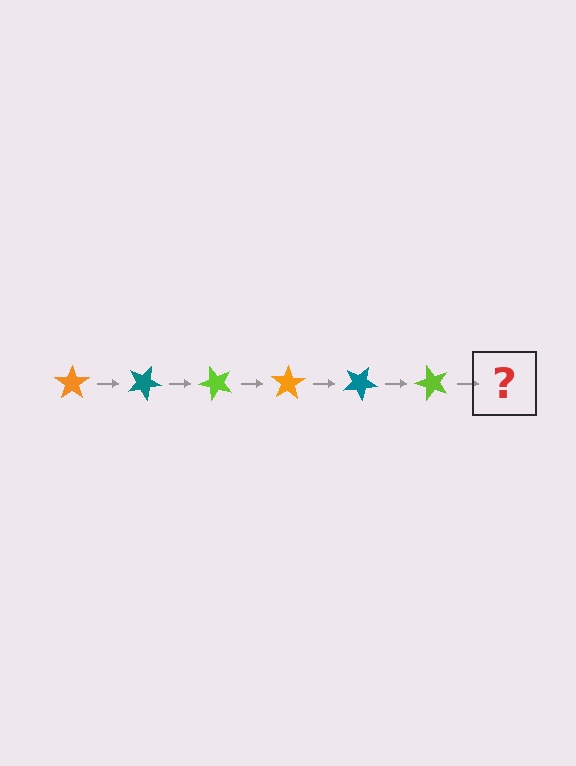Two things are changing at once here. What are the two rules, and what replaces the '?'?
The two rules are that it rotates 25 degrees each step and the color cycles through orange, teal, and lime. The '?' should be an orange star, rotated 150 degrees from the start.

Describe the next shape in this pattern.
It should be an orange star, rotated 150 degrees from the start.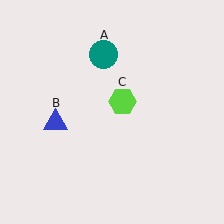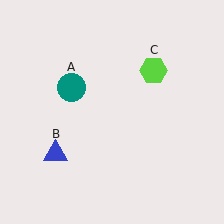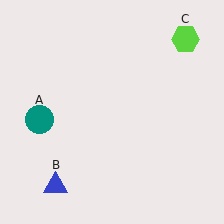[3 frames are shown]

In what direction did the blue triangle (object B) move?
The blue triangle (object B) moved down.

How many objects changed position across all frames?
3 objects changed position: teal circle (object A), blue triangle (object B), lime hexagon (object C).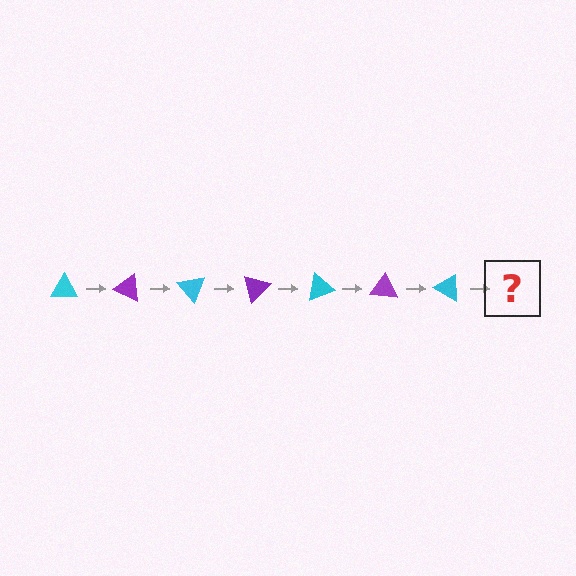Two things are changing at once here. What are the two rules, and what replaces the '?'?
The two rules are that it rotates 25 degrees each step and the color cycles through cyan and purple. The '?' should be a purple triangle, rotated 175 degrees from the start.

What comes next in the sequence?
The next element should be a purple triangle, rotated 175 degrees from the start.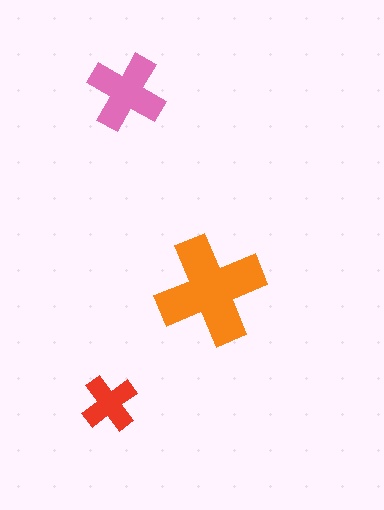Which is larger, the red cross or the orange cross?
The orange one.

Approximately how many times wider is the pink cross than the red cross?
About 1.5 times wider.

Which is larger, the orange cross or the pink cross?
The orange one.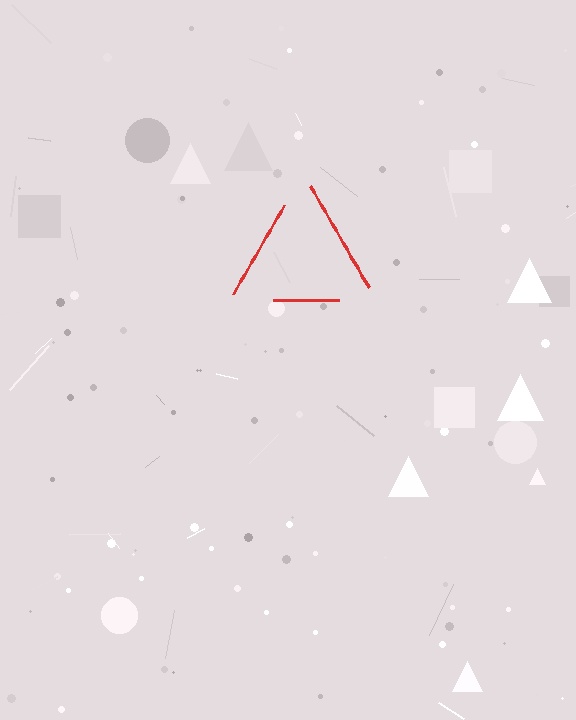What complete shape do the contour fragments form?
The contour fragments form a triangle.